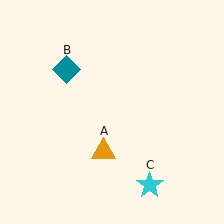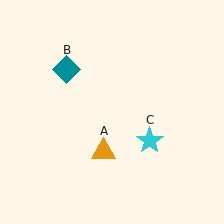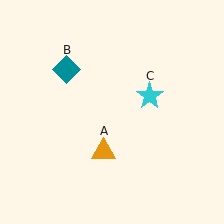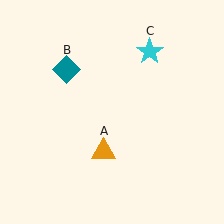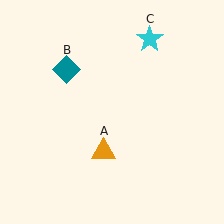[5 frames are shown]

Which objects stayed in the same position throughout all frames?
Orange triangle (object A) and teal diamond (object B) remained stationary.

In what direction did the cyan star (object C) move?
The cyan star (object C) moved up.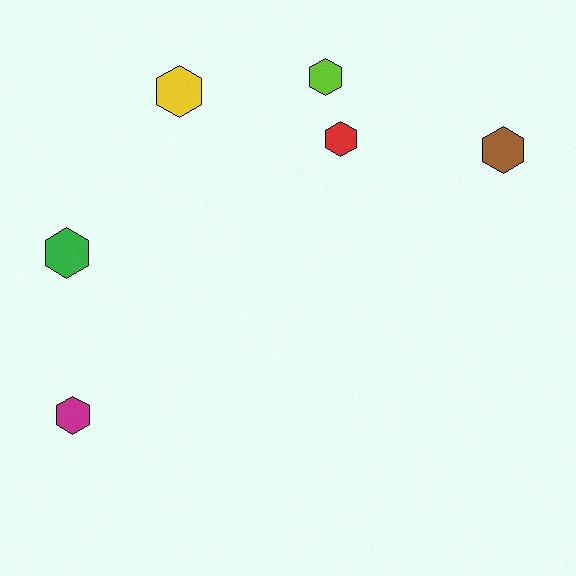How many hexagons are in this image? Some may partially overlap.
There are 6 hexagons.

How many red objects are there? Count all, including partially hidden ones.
There is 1 red object.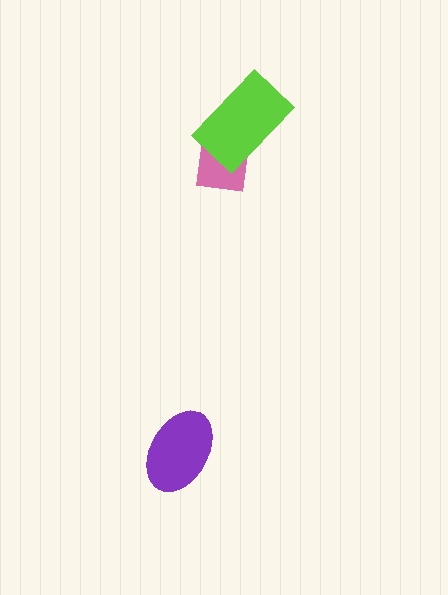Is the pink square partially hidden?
Yes, it is partially covered by another shape.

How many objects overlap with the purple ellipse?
0 objects overlap with the purple ellipse.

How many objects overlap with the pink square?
1 object overlaps with the pink square.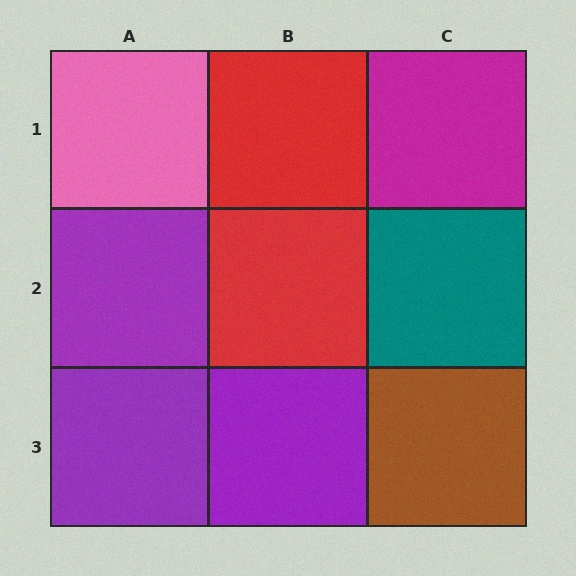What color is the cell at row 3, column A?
Purple.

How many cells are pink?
1 cell is pink.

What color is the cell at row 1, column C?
Magenta.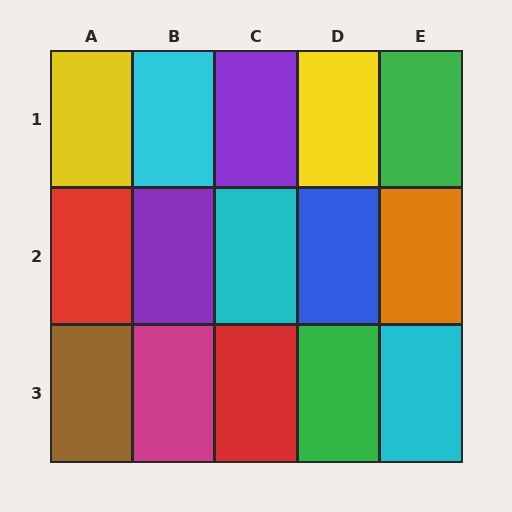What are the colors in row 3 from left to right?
Brown, magenta, red, green, cyan.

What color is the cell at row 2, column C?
Cyan.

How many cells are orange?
1 cell is orange.